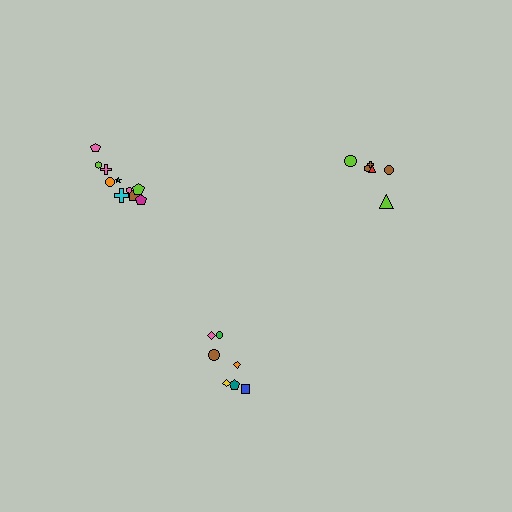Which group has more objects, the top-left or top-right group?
The top-left group.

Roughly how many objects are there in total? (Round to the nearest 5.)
Roughly 25 objects in total.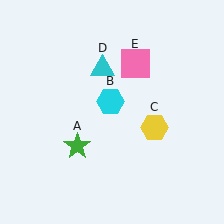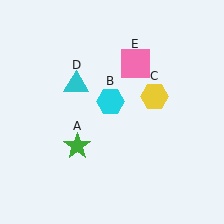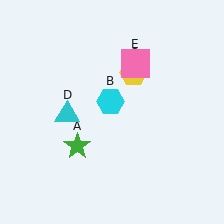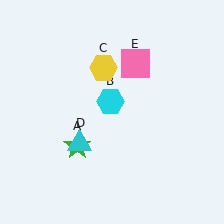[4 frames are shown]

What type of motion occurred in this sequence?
The yellow hexagon (object C), cyan triangle (object D) rotated counterclockwise around the center of the scene.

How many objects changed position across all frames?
2 objects changed position: yellow hexagon (object C), cyan triangle (object D).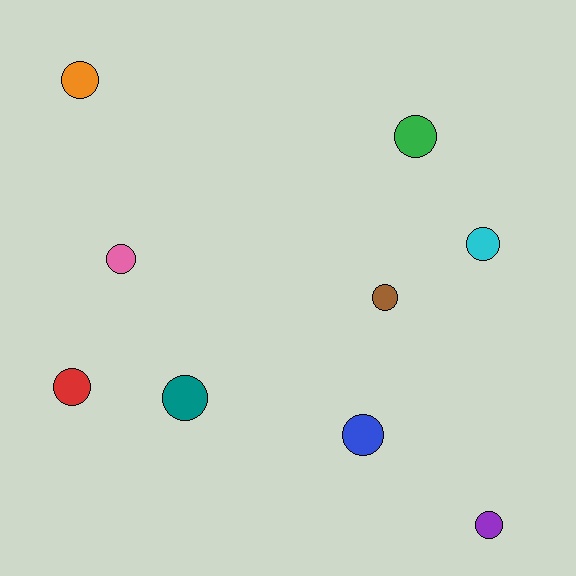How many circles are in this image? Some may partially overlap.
There are 9 circles.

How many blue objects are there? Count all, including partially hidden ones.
There is 1 blue object.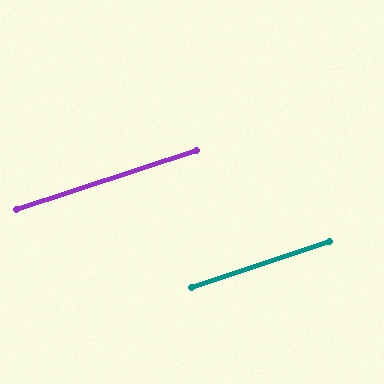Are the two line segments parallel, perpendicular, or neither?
Parallel — their directions differ by only 0.5°.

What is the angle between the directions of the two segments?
Approximately 1 degree.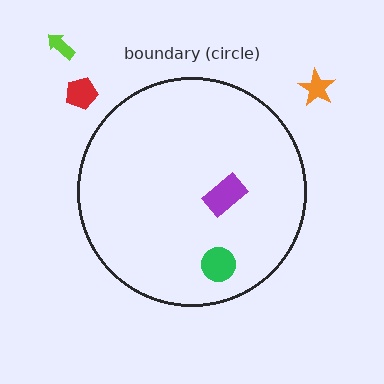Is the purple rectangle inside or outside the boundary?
Inside.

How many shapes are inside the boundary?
2 inside, 3 outside.